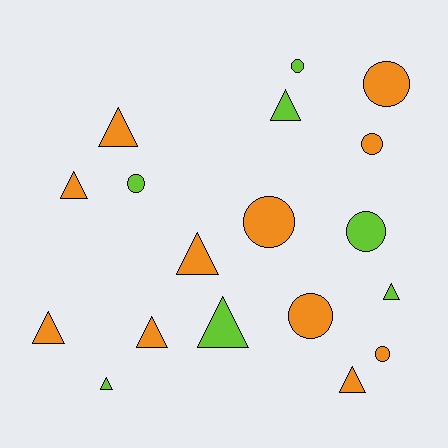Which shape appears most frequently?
Triangle, with 10 objects.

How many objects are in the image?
There are 18 objects.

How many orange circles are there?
There are 5 orange circles.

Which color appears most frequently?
Orange, with 11 objects.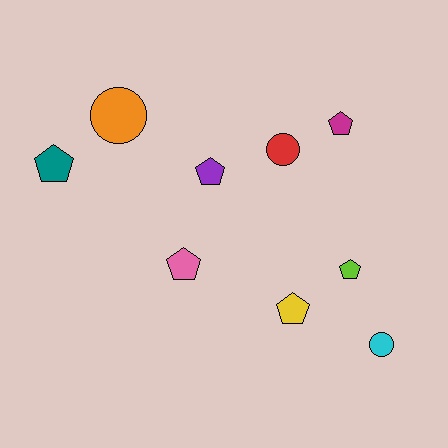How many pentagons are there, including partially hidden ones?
There are 6 pentagons.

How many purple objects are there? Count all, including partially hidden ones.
There is 1 purple object.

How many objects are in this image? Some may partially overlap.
There are 9 objects.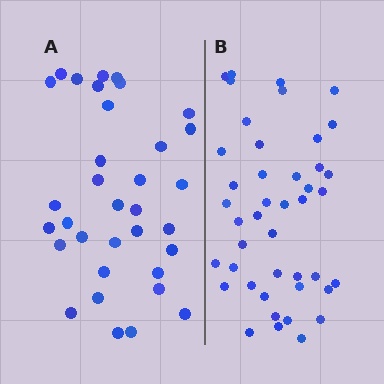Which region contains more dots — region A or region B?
Region B (the right region) has more dots.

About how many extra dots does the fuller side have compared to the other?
Region B has roughly 8 or so more dots than region A.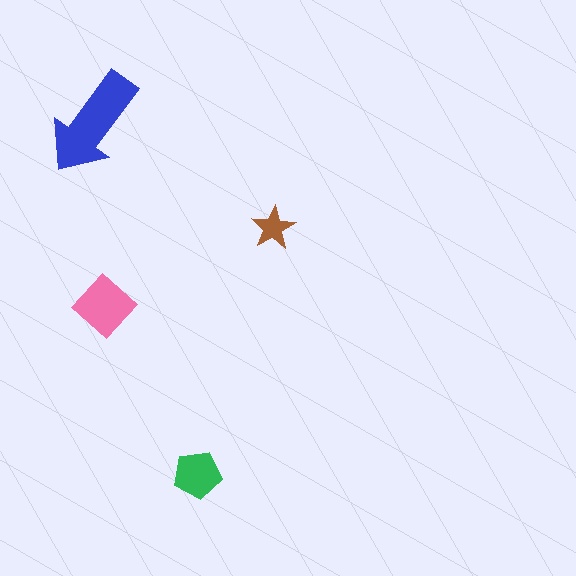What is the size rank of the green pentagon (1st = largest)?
3rd.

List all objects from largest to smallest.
The blue arrow, the pink diamond, the green pentagon, the brown star.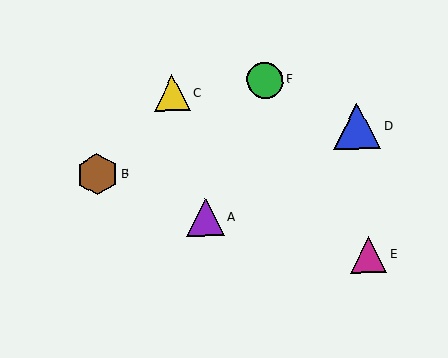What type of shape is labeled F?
Shape F is a green circle.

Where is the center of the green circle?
The center of the green circle is at (265, 80).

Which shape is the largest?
The blue triangle (labeled D) is the largest.